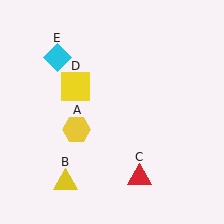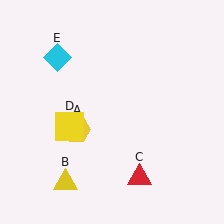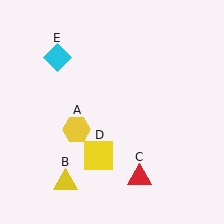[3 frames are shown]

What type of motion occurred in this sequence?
The yellow square (object D) rotated counterclockwise around the center of the scene.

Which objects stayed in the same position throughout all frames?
Yellow hexagon (object A) and yellow triangle (object B) and red triangle (object C) and cyan diamond (object E) remained stationary.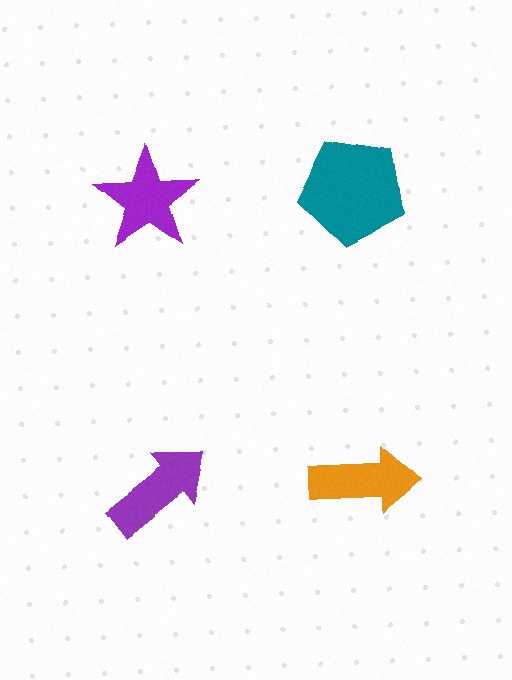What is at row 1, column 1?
A purple star.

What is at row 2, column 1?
A purple arrow.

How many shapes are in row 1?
2 shapes.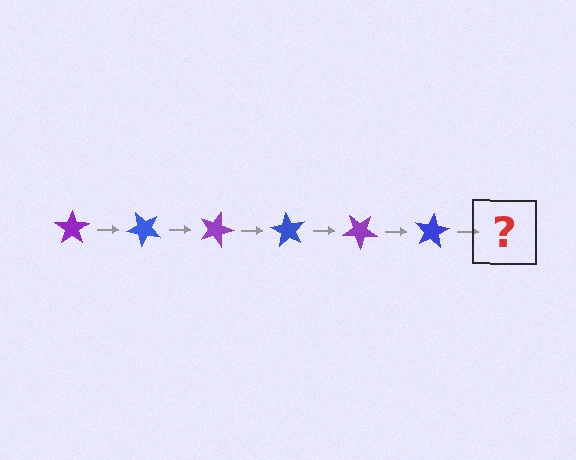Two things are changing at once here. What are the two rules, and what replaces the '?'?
The two rules are that it rotates 45 degrees each step and the color cycles through purple and blue. The '?' should be a purple star, rotated 270 degrees from the start.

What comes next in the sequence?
The next element should be a purple star, rotated 270 degrees from the start.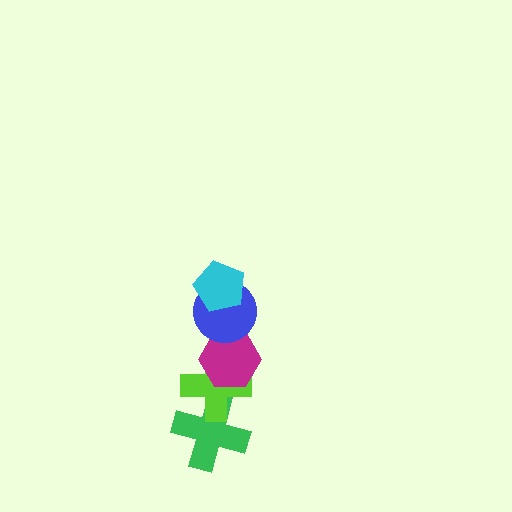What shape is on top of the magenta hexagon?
The blue circle is on top of the magenta hexagon.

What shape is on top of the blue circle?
The cyan pentagon is on top of the blue circle.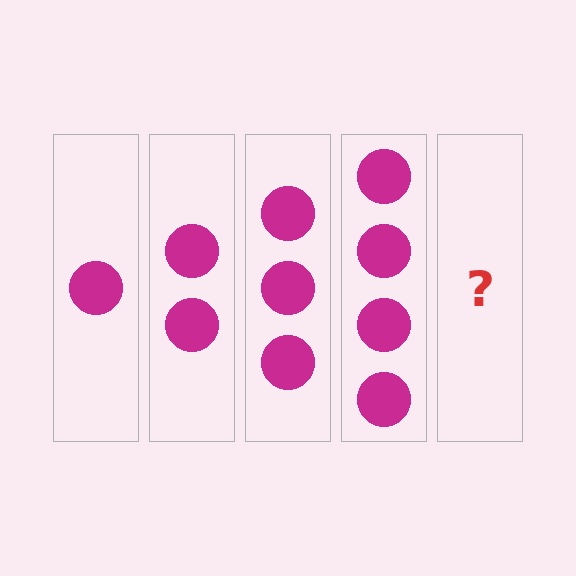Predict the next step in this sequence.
The next step is 5 circles.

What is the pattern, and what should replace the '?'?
The pattern is that each step adds one more circle. The '?' should be 5 circles.